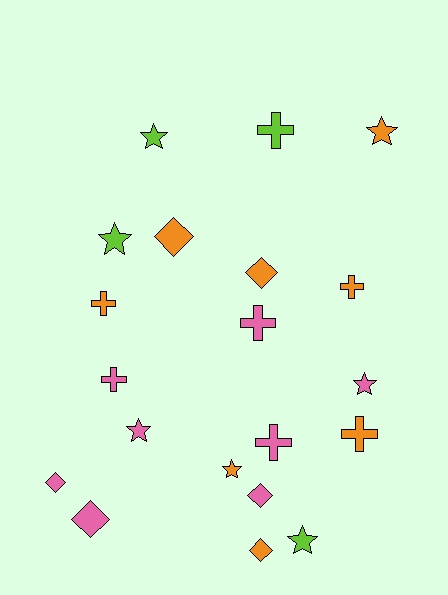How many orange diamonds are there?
There are 3 orange diamonds.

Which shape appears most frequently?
Cross, with 7 objects.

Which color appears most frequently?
Orange, with 8 objects.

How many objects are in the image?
There are 20 objects.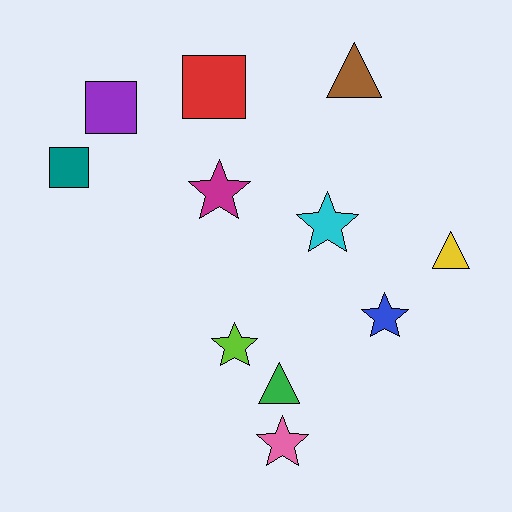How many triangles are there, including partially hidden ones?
There are 3 triangles.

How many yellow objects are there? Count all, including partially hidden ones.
There is 1 yellow object.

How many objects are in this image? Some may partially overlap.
There are 11 objects.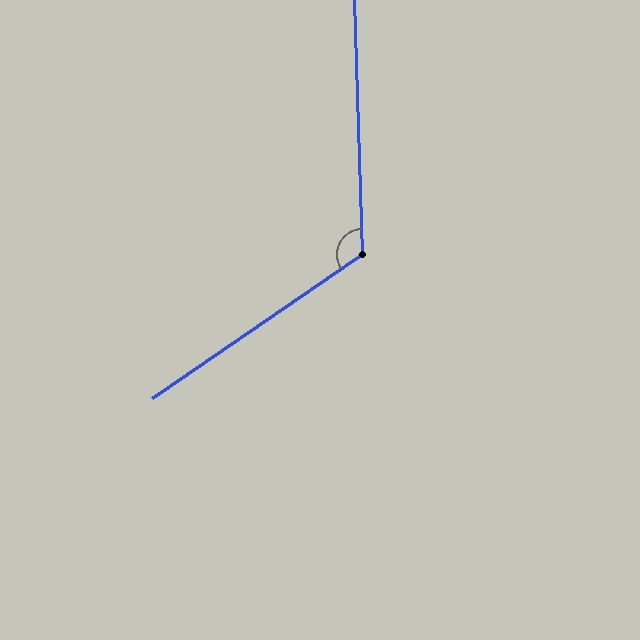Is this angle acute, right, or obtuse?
It is obtuse.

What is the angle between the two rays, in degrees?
Approximately 123 degrees.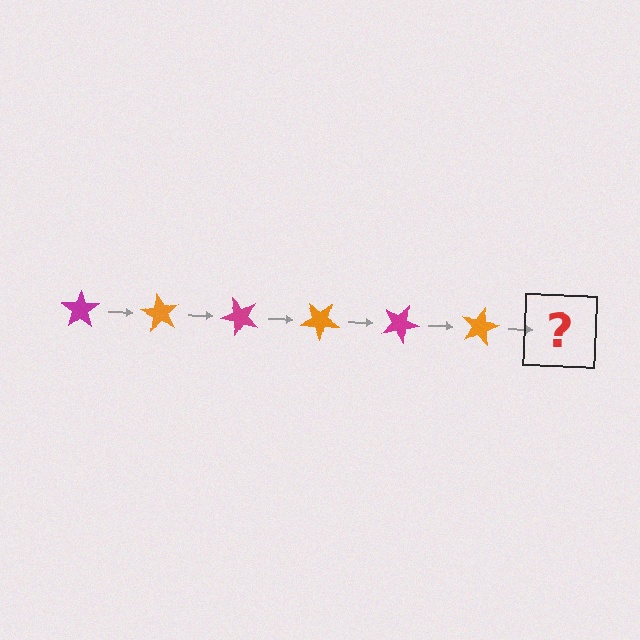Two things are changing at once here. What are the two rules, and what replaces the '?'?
The two rules are that it rotates 60 degrees each step and the color cycles through magenta and orange. The '?' should be a magenta star, rotated 360 degrees from the start.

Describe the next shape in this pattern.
It should be a magenta star, rotated 360 degrees from the start.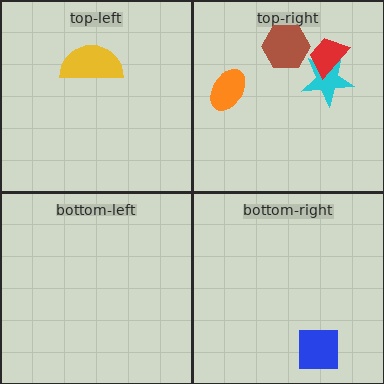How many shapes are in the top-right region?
4.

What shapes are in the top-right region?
The brown hexagon, the cyan star, the red trapezoid, the orange ellipse.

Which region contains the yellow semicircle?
The top-left region.